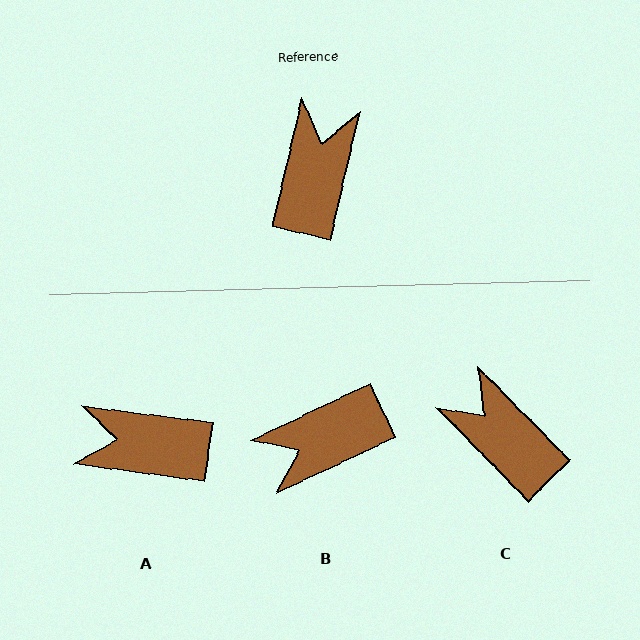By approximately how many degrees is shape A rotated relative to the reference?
Approximately 95 degrees counter-clockwise.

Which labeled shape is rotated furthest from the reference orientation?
B, about 128 degrees away.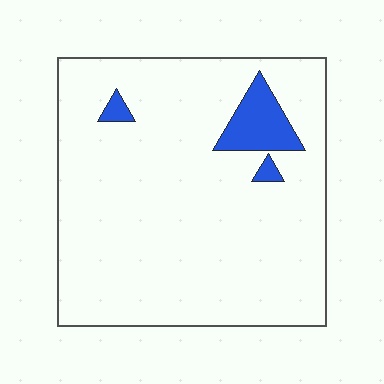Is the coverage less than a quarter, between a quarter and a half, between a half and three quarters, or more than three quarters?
Less than a quarter.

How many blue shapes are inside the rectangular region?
3.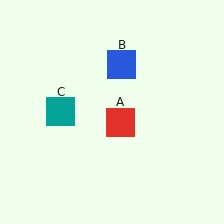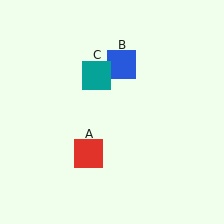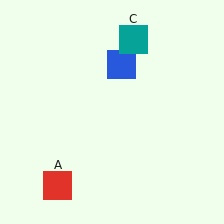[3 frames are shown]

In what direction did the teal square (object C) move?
The teal square (object C) moved up and to the right.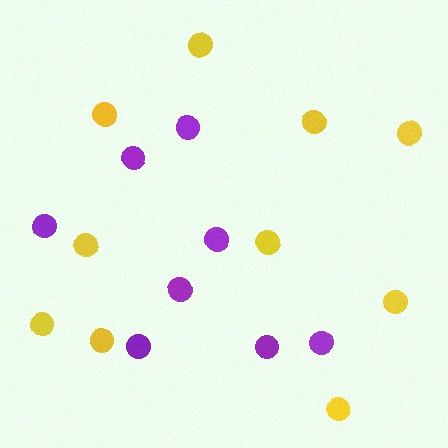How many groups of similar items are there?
There are 2 groups: one group of yellow circles (10) and one group of purple circles (8).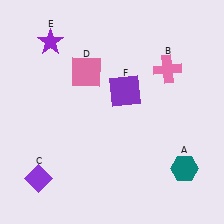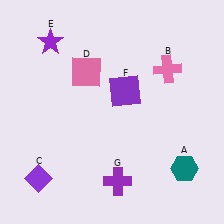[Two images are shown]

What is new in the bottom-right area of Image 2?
A purple cross (G) was added in the bottom-right area of Image 2.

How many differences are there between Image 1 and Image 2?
There is 1 difference between the two images.